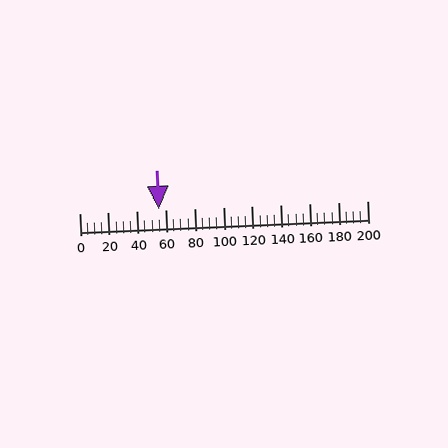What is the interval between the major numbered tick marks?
The major tick marks are spaced 20 units apart.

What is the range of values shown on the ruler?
The ruler shows values from 0 to 200.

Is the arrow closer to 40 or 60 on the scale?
The arrow is closer to 60.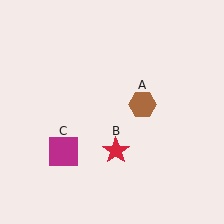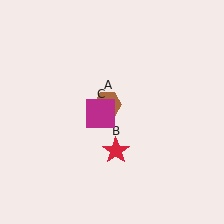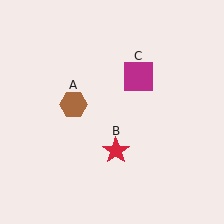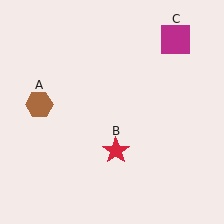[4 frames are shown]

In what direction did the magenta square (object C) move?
The magenta square (object C) moved up and to the right.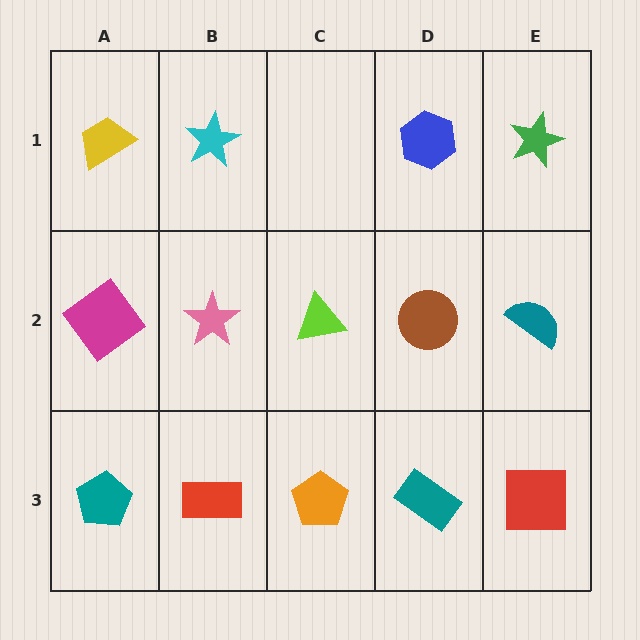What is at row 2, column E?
A teal semicircle.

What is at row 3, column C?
An orange pentagon.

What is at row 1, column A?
A yellow trapezoid.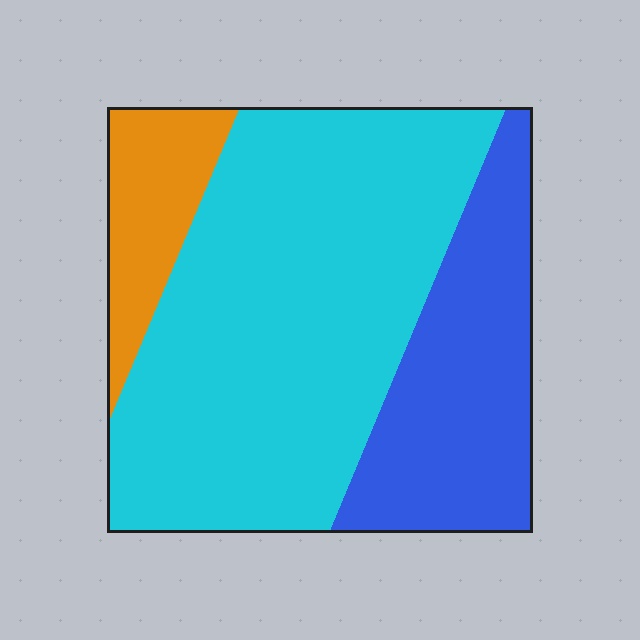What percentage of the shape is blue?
Blue covers roughly 25% of the shape.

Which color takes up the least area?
Orange, at roughly 10%.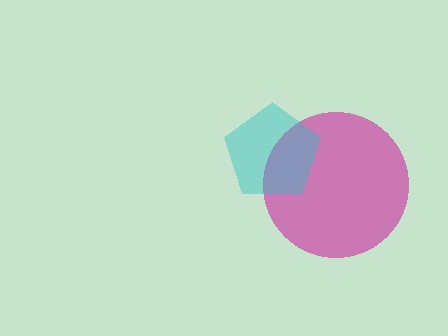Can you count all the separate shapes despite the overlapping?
Yes, there are 2 separate shapes.